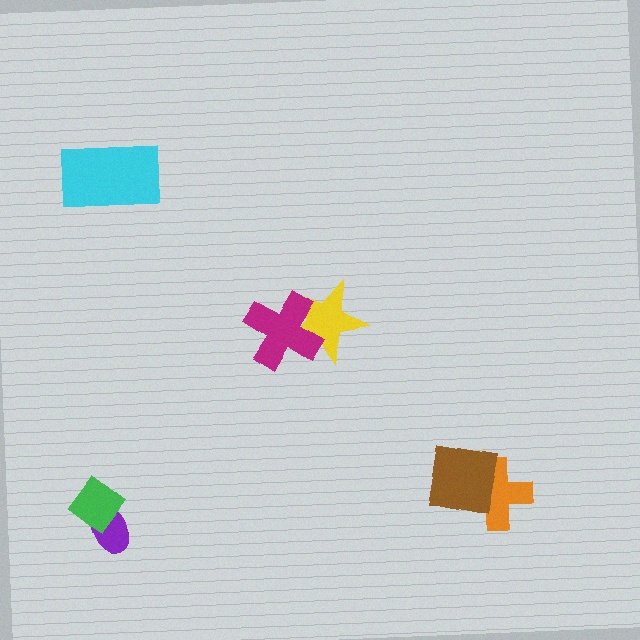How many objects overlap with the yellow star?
1 object overlaps with the yellow star.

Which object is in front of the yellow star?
The magenta cross is in front of the yellow star.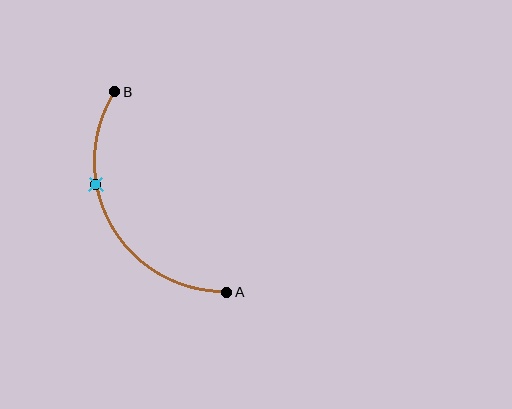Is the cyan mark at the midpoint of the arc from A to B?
No. The cyan mark lies on the arc but is closer to endpoint B. The arc midpoint would be at the point on the curve equidistant along the arc from both A and B.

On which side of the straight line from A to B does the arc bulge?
The arc bulges to the left of the straight line connecting A and B.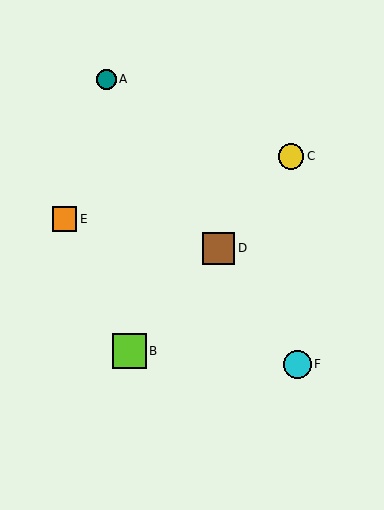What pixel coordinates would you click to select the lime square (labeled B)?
Click at (129, 351) to select the lime square B.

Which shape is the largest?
The lime square (labeled B) is the largest.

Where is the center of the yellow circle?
The center of the yellow circle is at (291, 156).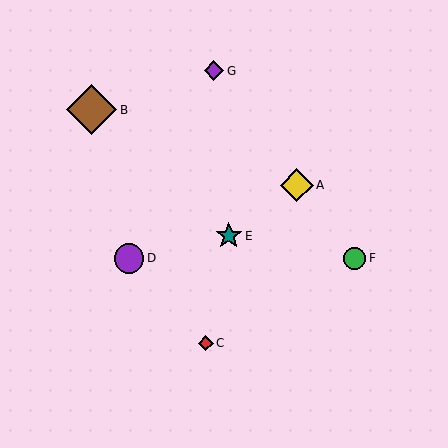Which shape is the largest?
The brown diamond (labeled B) is the largest.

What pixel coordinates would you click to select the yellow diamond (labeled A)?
Click at (297, 185) to select the yellow diamond A.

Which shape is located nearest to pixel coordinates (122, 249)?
The purple circle (labeled D) at (129, 258) is nearest to that location.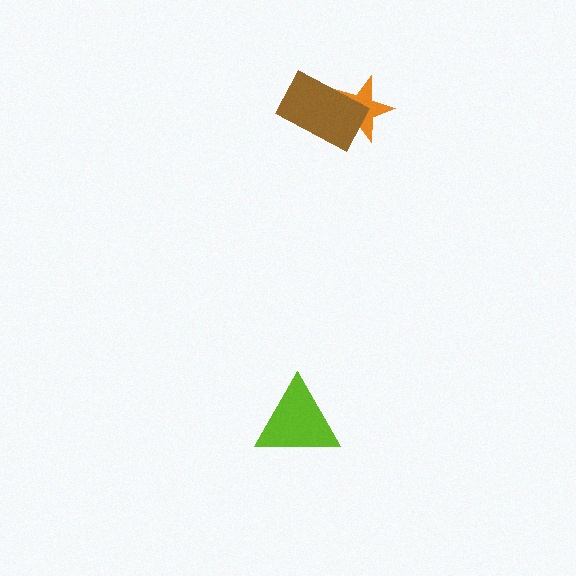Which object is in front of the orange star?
The brown rectangle is in front of the orange star.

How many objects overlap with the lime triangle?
0 objects overlap with the lime triangle.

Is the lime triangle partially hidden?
No, no other shape covers it.